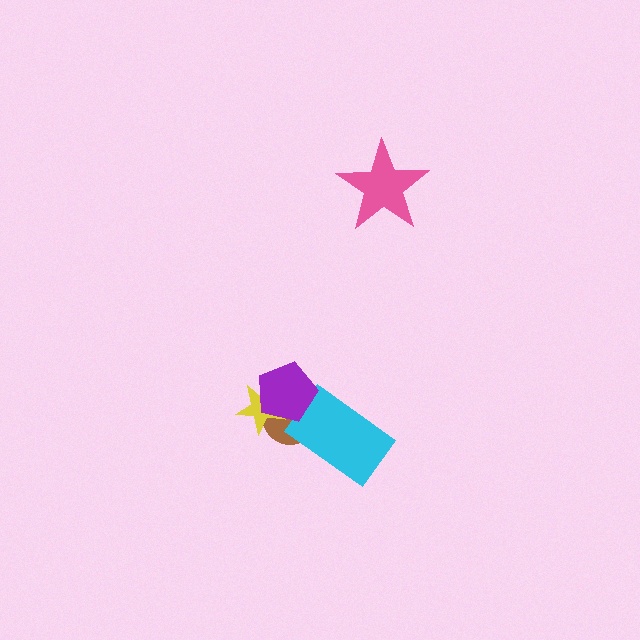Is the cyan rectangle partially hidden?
Yes, it is partially covered by another shape.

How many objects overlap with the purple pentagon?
3 objects overlap with the purple pentagon.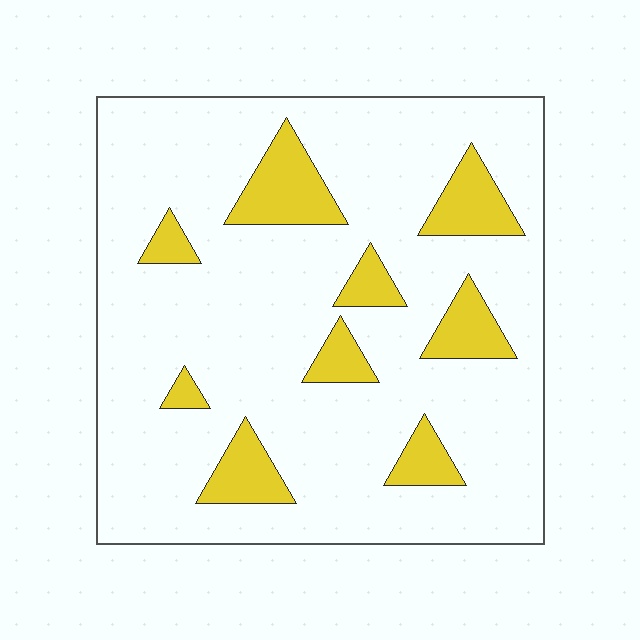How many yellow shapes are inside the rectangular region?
9.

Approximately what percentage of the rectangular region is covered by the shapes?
Approximately 15%.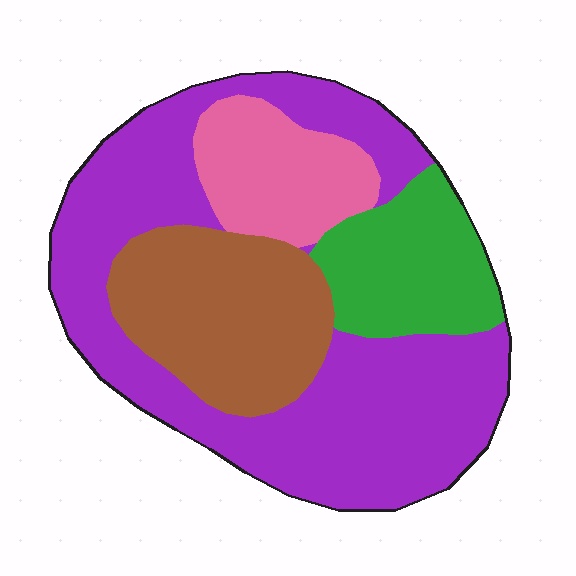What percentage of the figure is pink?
Pink covers 13% of the figure.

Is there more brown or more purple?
Purple.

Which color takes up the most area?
Purple, at roughly 50%.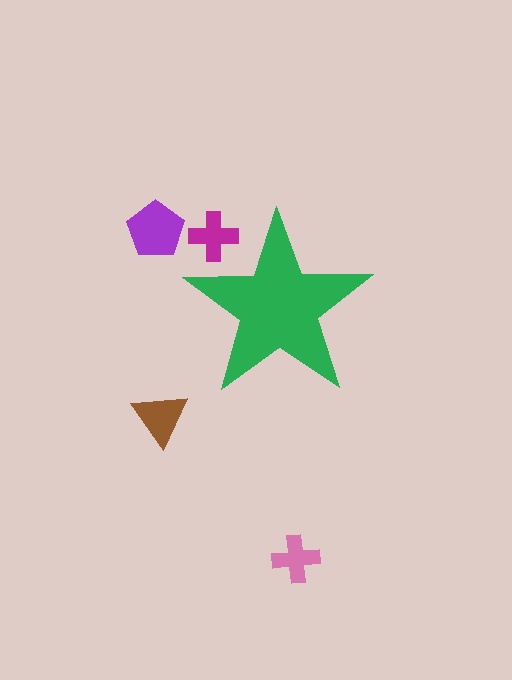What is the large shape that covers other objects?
A green star.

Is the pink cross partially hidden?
No, the pink cross is fully visible.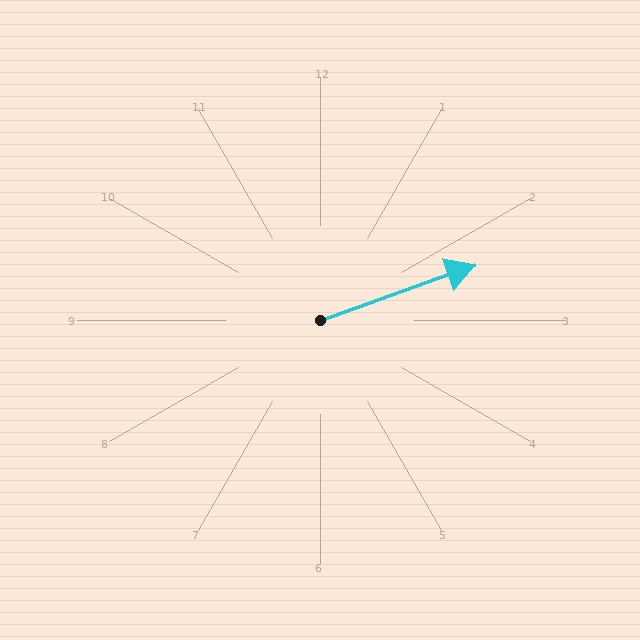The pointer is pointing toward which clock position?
Roughly 2 o'clock.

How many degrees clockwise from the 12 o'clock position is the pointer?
Approximately 70 degrees.